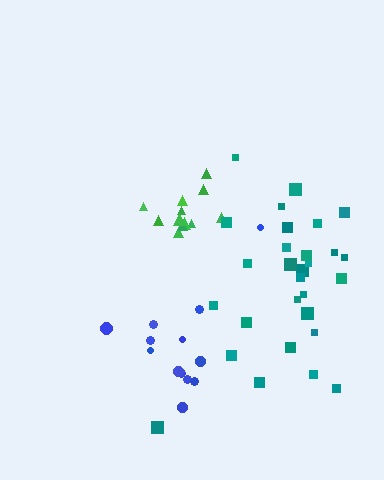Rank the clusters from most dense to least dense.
green, teal, blue.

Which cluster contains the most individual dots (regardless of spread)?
Teal (29).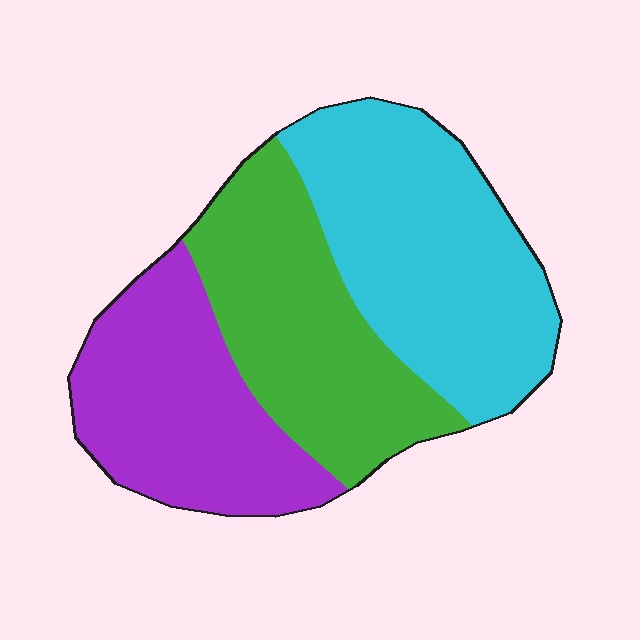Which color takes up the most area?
Cyan, at roughly 40%.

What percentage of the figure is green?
Green covers around 30% of the figure.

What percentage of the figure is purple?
Purple covers around 30% of the figure.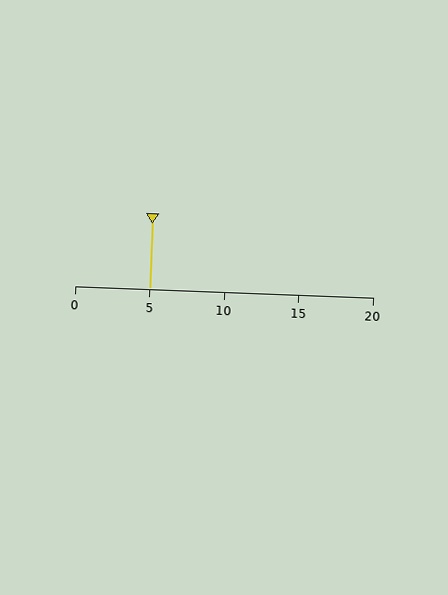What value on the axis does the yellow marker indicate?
The marker indicates approximately 5.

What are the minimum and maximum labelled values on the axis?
The axis runs from 0 to 20.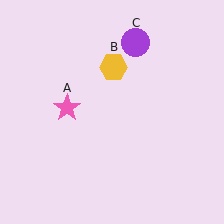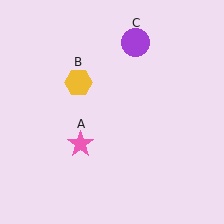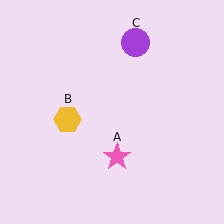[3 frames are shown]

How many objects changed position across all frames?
2 objects changed position: pink star (object A), yellow hexagon (object B).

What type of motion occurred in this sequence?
The pink star (object A), yellow hexagon (object B) rotated counterclockwise around the center of the scene.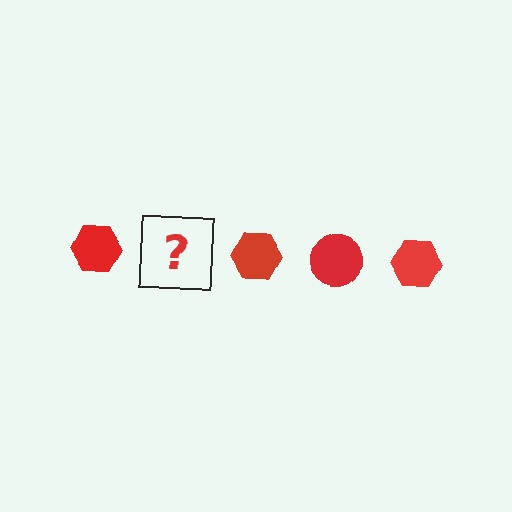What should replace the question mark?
The question mark should be replaced with a red circle.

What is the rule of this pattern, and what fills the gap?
The rule is that the pattern cycles through hexagon, circle shapes in red. The gap should be filled with a red circle.